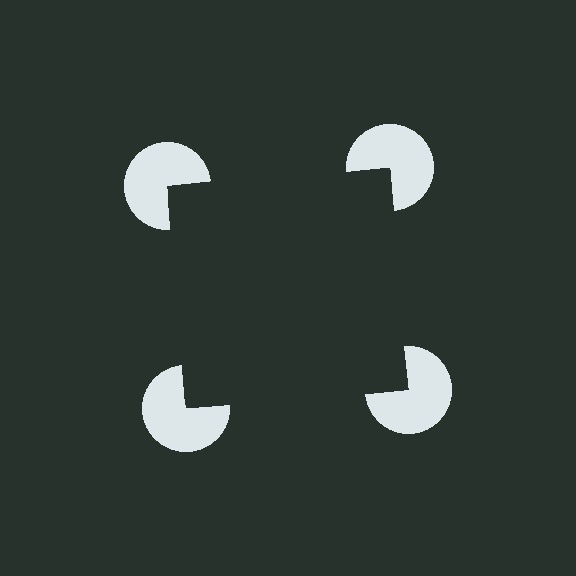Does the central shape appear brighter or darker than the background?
It typically appears slightly darker than the background, even though no actual brightness change is drawn.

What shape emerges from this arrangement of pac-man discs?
An illusory square — its edges are inferred from the aligned wedge cuts in the pac-man discs, not physically drawn.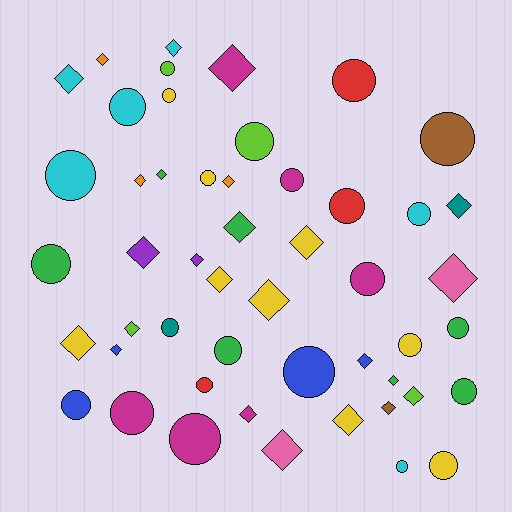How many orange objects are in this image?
There are 3 orange objects.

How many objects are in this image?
There are 50 objects.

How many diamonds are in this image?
There are 25 diamonds.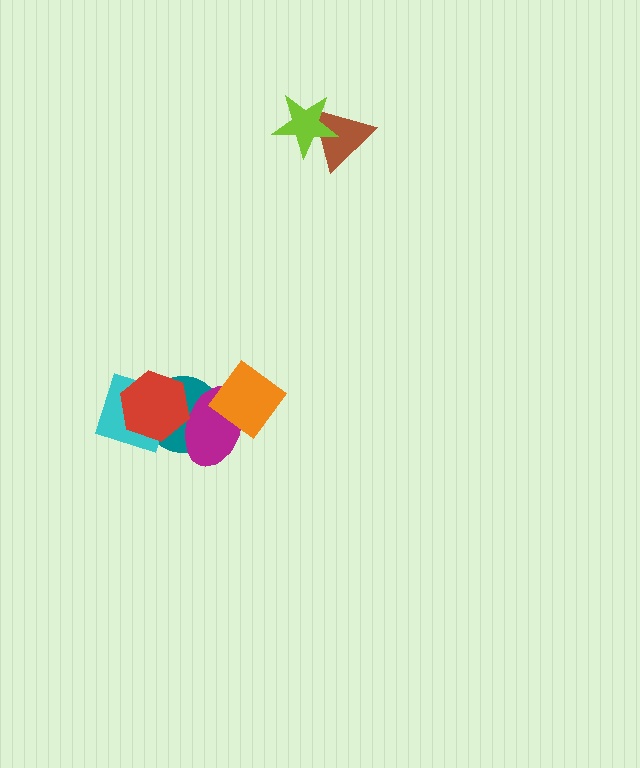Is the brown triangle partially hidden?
Yes, it is partially covered by another shape.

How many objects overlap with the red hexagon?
3 objects overlap with the red hexagon.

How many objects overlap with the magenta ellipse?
3 objects overlap with the magenta ellipse.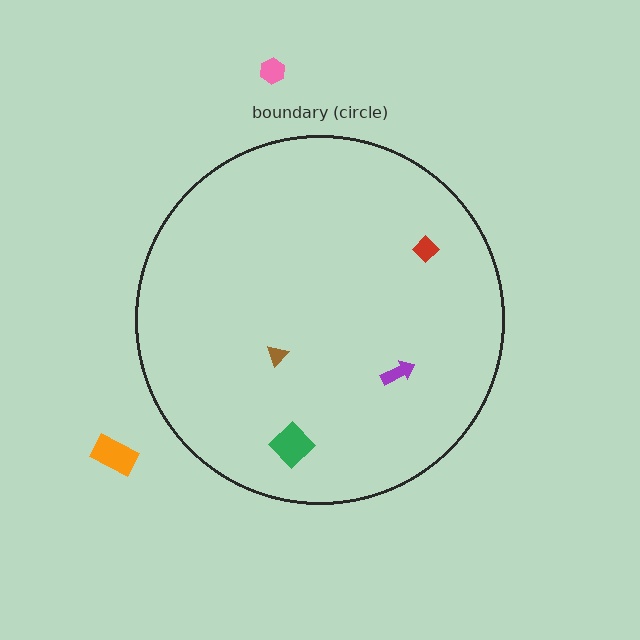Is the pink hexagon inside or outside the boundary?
Outside.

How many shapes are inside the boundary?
4 inside, 2 outside.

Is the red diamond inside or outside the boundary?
Inside.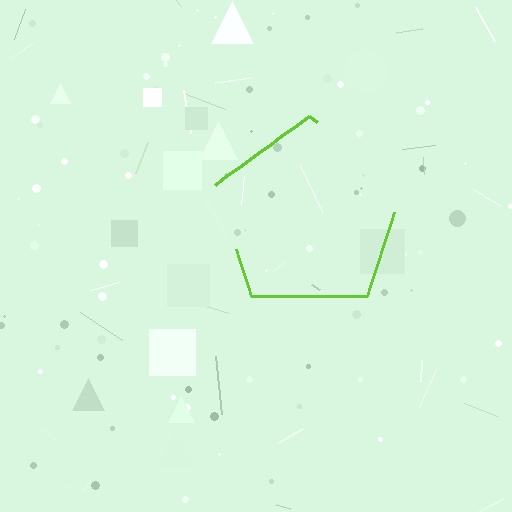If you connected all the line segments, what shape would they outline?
They would outline a pentagon.